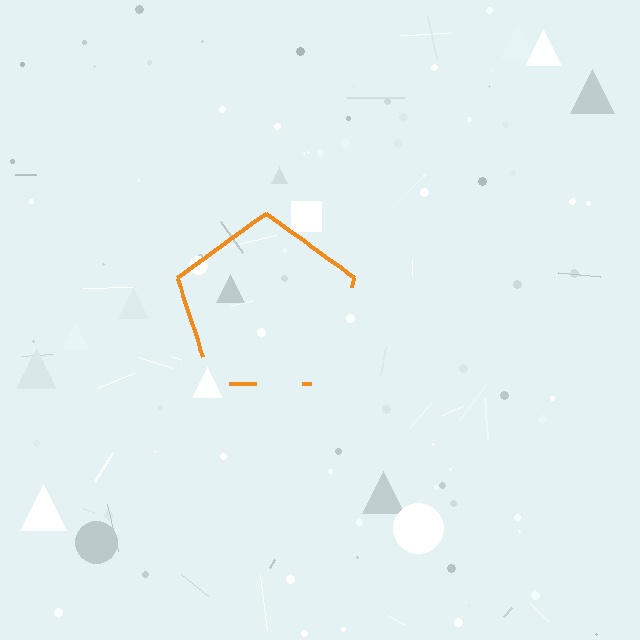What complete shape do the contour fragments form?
The contour fragments form a pentagon.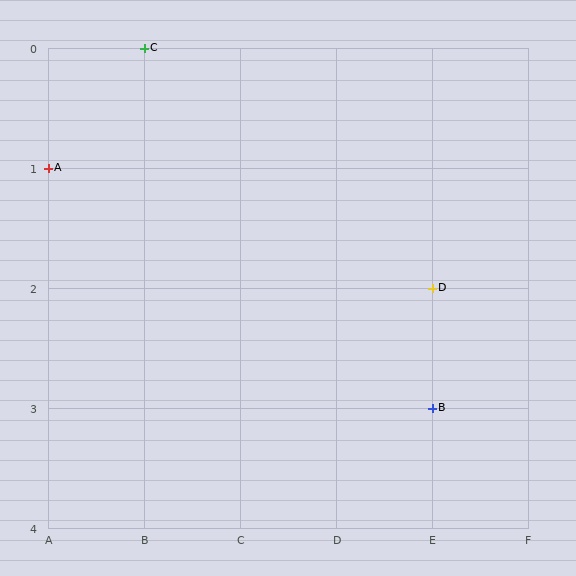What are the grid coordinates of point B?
Point B is at grid coordinates (E, 3).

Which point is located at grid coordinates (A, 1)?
Point A is at (A, 1).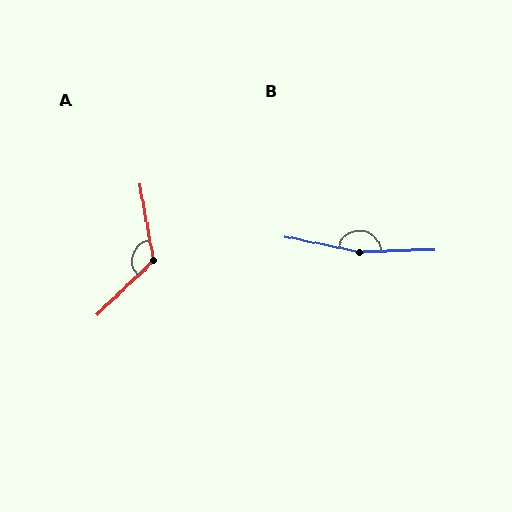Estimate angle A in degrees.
Approximately 124 degrees.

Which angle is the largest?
B, at approximately 166 degrees.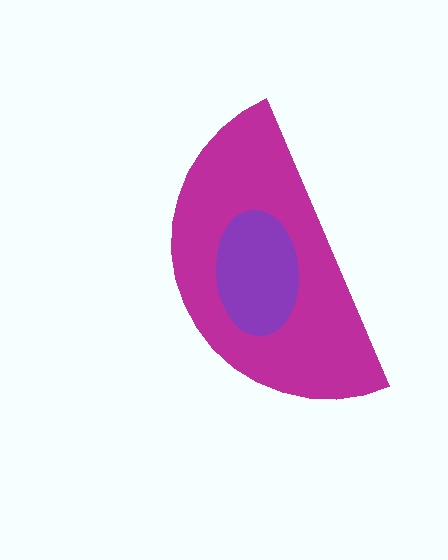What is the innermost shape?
The purple ellipse.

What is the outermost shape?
The magenta semicircle.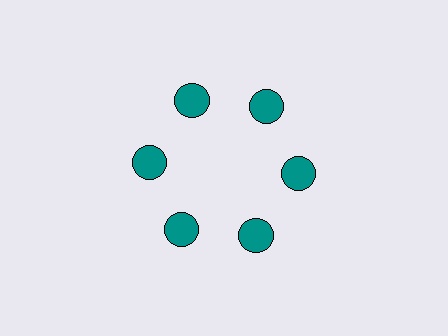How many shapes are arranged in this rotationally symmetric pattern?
There are 6 shapes, arranged in 6 groups of 1.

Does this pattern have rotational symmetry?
Yes, this pattern has 6-fold rotational symmetry. It looks the same after rotating 60 degrees around the center.